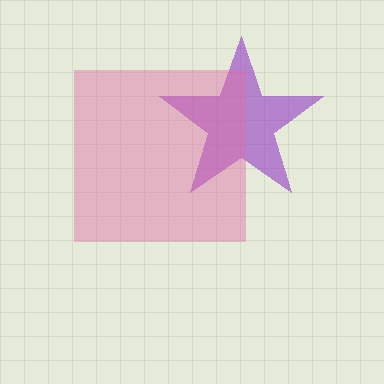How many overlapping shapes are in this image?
There are 2 overlapping shapes in the image.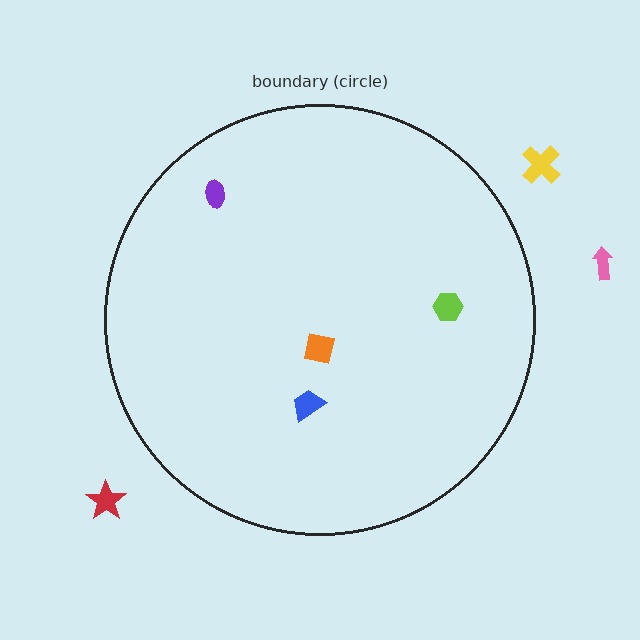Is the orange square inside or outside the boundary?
Inside.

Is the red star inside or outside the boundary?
Outside.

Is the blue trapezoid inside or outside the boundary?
Inside.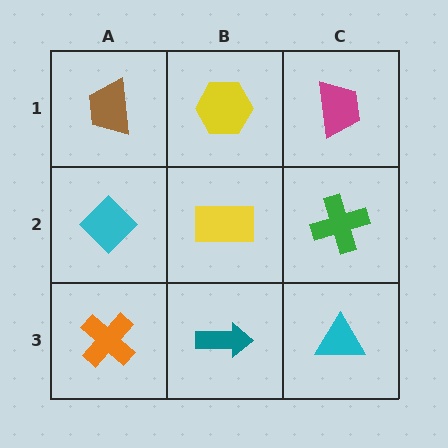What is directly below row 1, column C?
A green cross.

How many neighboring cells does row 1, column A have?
2.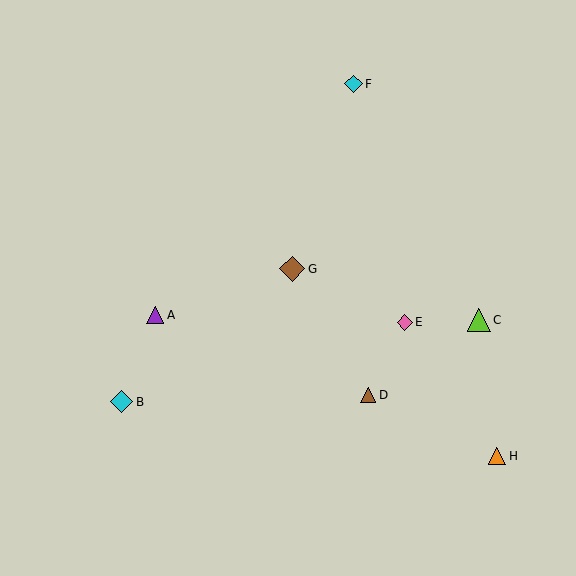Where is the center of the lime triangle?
The center of the lime triangle is at (479, 320).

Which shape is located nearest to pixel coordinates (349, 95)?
The cyan diamond (labeled F) at (354, 84) is nearest to that location.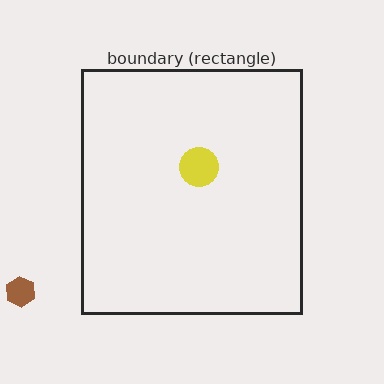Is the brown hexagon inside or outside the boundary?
Outside.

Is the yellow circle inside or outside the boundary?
Inside.